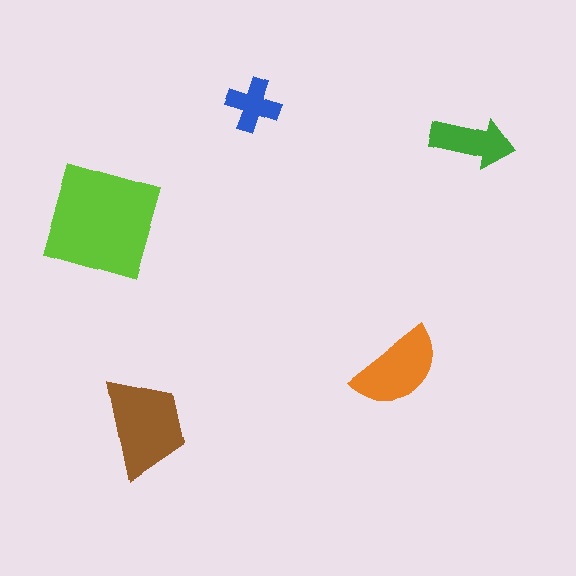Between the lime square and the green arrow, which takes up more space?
The lime square.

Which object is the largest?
The lime square.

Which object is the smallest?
The blue cross.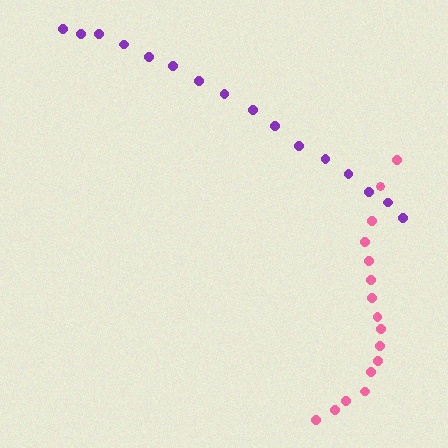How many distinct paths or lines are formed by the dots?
There are 2 distinct paths.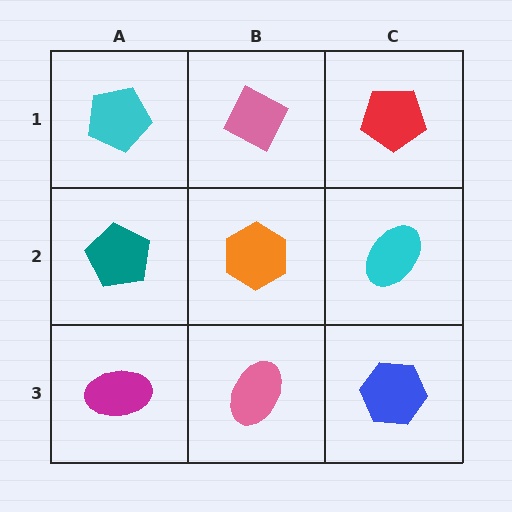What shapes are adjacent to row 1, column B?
An orange hexagon (row 2, column B), a cyan pentagon (row 1, column A), a red pentagon (row 1, column C).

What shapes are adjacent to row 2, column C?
A red pentagon (row 1, column C), a blue hexagon (row 3, column C), an orange hexagon (row 2, column B).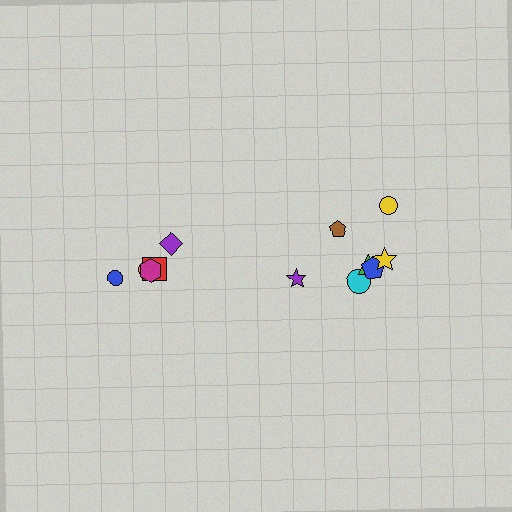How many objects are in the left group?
There are 5 objects.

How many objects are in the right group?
There are 7 objects.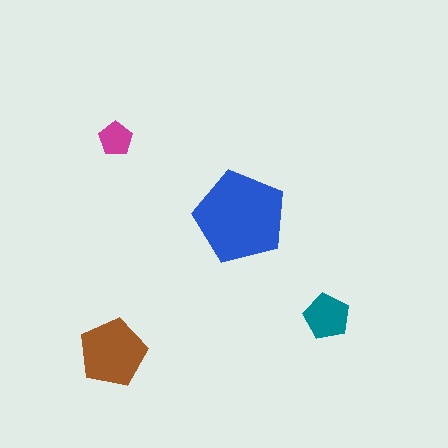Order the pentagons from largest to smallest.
the blue one, the brown one, the teal one, the magenta one.